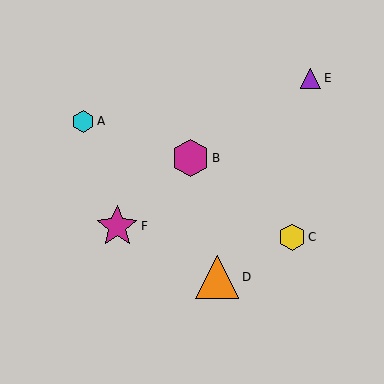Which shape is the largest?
The orange triangle (labeled D) is the largest.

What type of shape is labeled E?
Shape E is a purple triangle.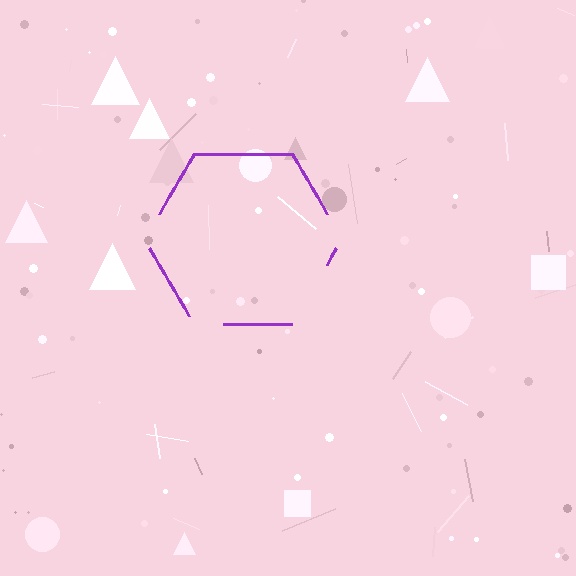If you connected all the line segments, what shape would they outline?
They would outline a hexagon.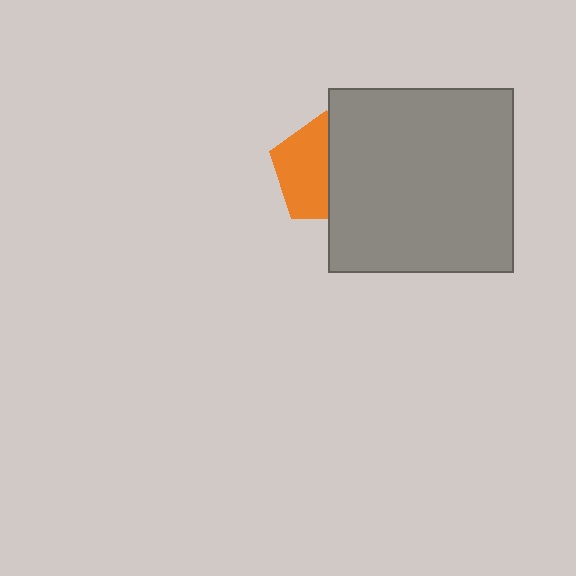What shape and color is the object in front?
The object in front is a gray square.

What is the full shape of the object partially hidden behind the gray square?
The partially hidden object is an orange pentagon.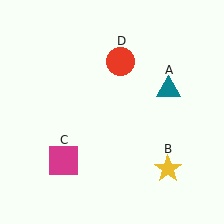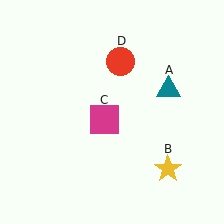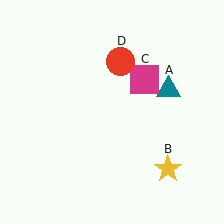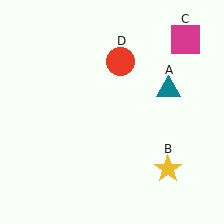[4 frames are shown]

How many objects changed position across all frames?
1 object changed position: magenta square (object C).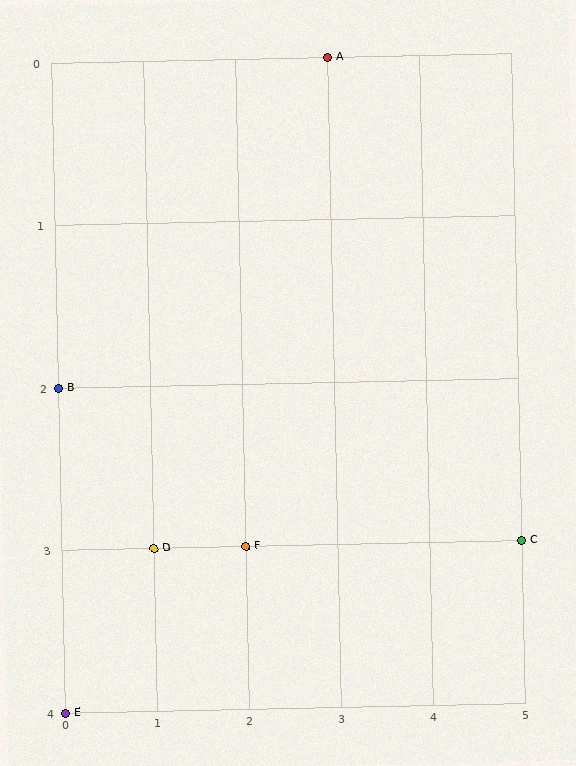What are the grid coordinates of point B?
Point B is at grid coordinates (0, 2).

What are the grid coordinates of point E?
Point E is at grid coordinates (0, 4).